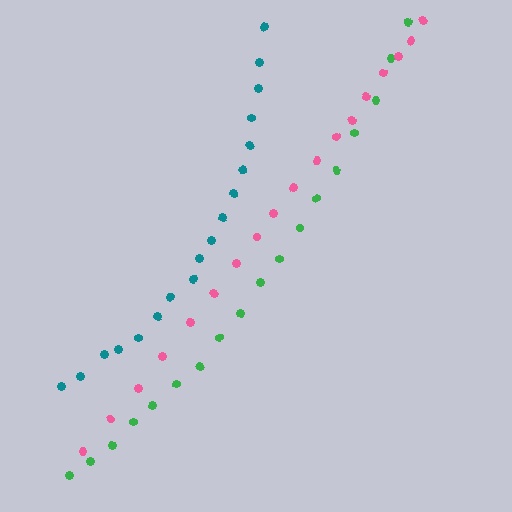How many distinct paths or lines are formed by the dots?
There are 3 distinct paths.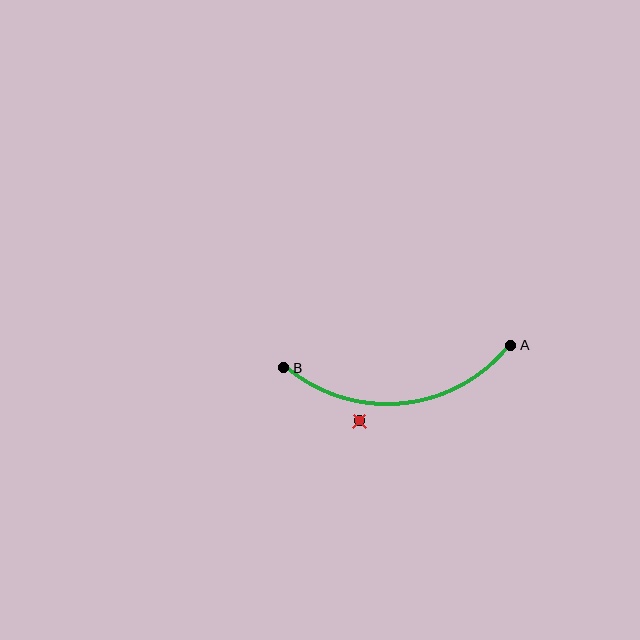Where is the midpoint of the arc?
The arc midpoint is the point on the curve farthest from the straight line joining A and B. It sits below that line.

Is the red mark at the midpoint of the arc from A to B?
No — the red mark does not lie on the arc at all. It sits slightly outside the curve.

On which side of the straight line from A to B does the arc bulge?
The arc bulges below the straight line connecting A and B.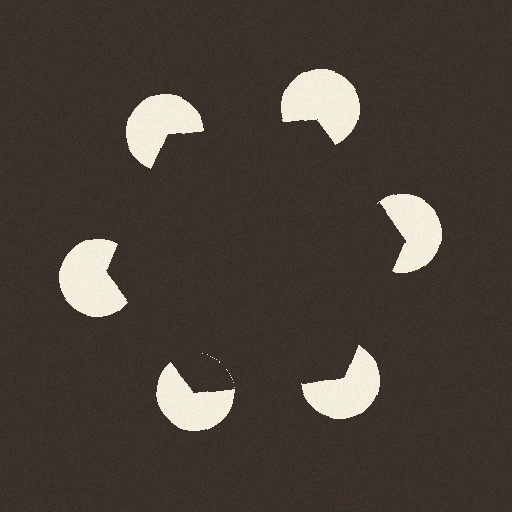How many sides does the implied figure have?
6 sides.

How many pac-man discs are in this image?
There are 6 — one at each vertex of the illusory hexagon.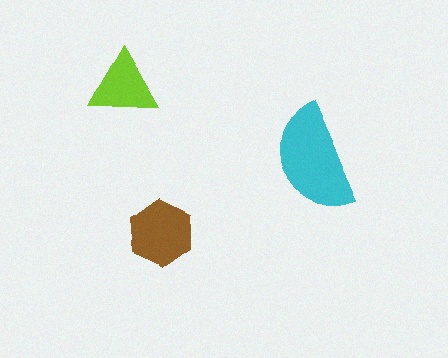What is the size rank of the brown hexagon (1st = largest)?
2nd.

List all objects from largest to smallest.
The cyan semicircle, the brown hexagon, the lime triangle.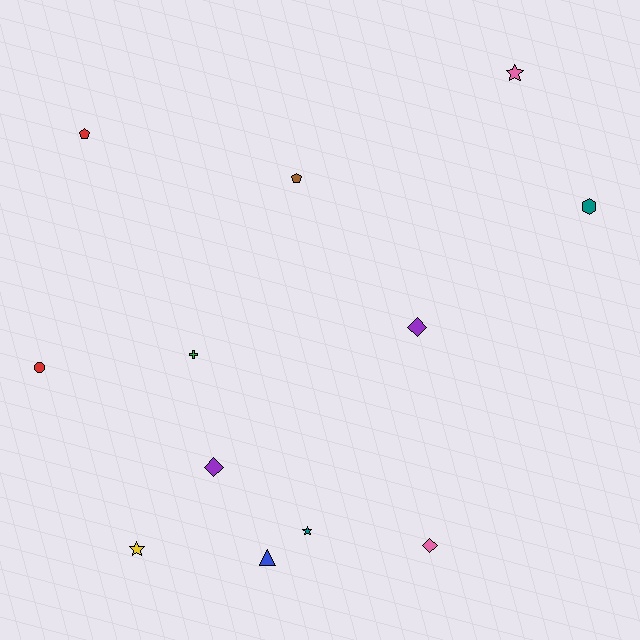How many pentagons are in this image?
There are 2 pentagons.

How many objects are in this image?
There are 12 objects.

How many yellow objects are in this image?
There is 1 yellow object.